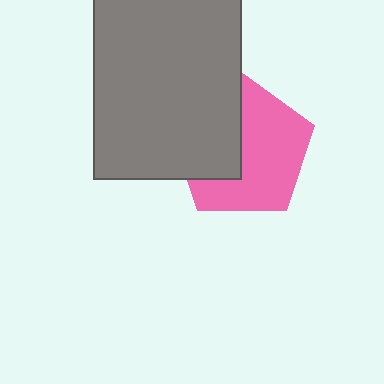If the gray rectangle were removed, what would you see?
You would see the complete pink pentagon.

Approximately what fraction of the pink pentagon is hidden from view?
Roughly 38% of the pink pentagon is hidden behind the gray rectangle.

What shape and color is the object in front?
The object in front is a gray rectangle.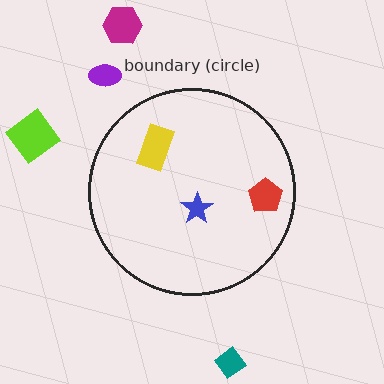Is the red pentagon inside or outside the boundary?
Inside.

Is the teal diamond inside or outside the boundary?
Outside.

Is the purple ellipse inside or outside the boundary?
Outside.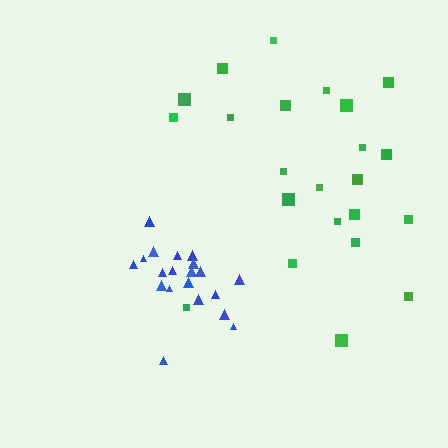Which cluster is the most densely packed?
Blue.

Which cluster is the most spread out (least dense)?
Green.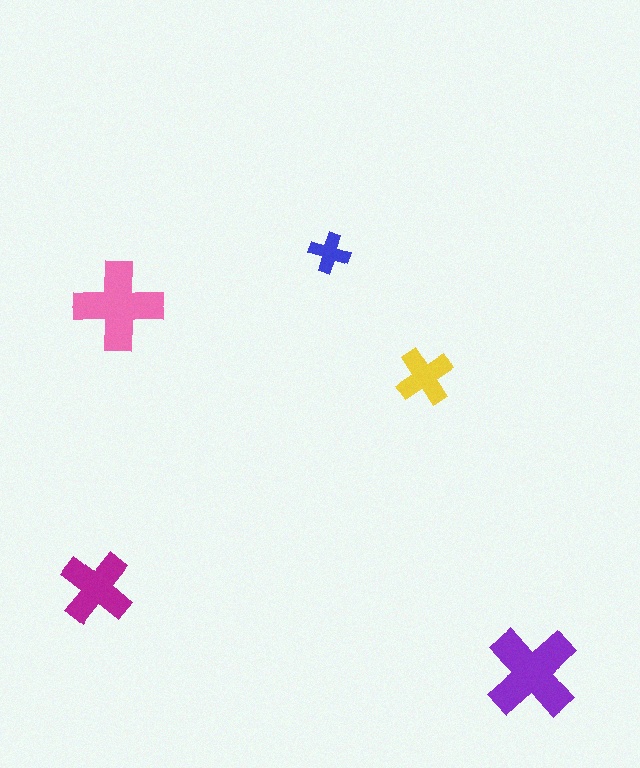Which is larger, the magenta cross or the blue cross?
The magenta one.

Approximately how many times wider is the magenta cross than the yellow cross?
About 1.5 times wider.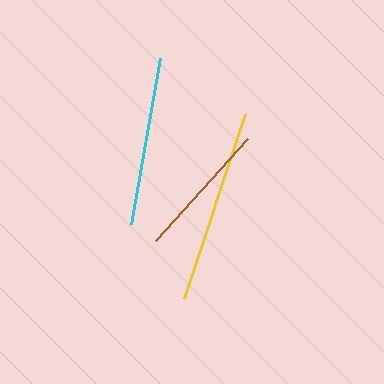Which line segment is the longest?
The yellow line is the longest at approximately 194 pixels.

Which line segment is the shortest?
The brown line is the shortest at approximately 137 pixels.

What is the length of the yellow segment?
The yellow segment is approximately 194 pixels long.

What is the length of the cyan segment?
The cyan segment is approximately 168 pixels long.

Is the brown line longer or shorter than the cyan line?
The cyan line is longer than the brown line.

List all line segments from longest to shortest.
From longest to shortest: yellow, cyan, brown.